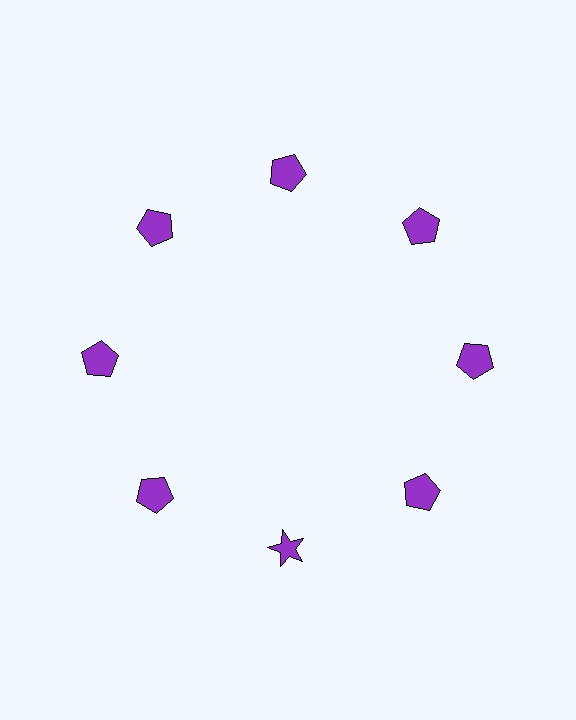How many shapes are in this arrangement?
There are 8 shapes arranged in a ring pattern.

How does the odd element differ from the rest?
It has a different shape: star instead of pentagon.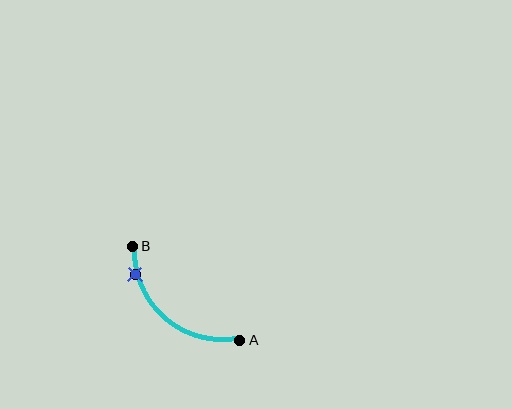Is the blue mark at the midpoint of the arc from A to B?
No. The blue mark lies on the arc but is closer to endpoint B. The arc midpoint would be at the point on the curve equidistant along the arc from both A and B.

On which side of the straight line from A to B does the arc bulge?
The arc bulges below and to the left of the straight line connecting A and B.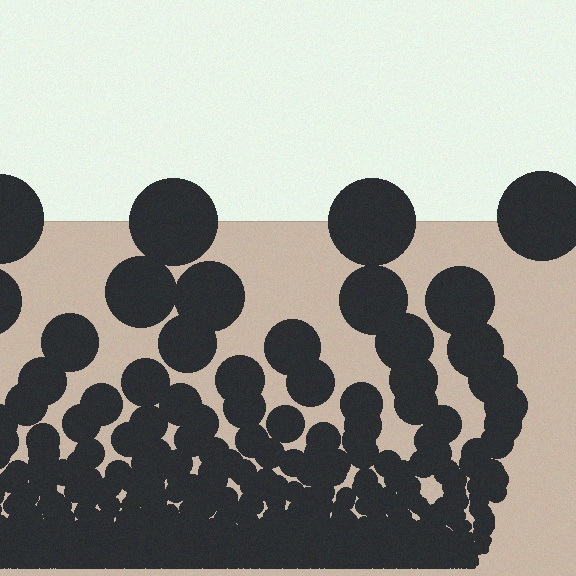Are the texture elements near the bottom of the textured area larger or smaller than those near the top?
Smaller. The gradient is inverted — elements near the bottom are smaller and denser.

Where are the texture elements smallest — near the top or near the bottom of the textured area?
Near the bottom.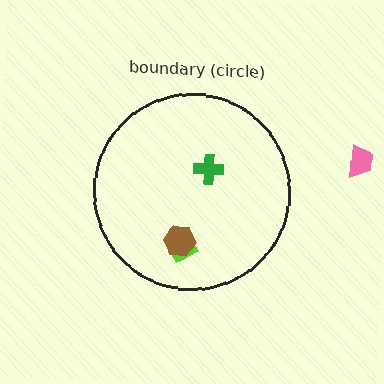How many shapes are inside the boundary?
3 inside, 1 outside.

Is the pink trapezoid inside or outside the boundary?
Outside.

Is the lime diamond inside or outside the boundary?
Inside.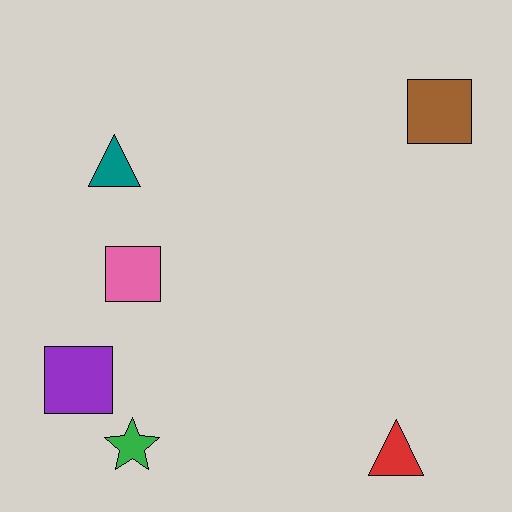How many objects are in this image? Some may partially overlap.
There are 6 objects.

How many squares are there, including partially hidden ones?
There are 3 squares.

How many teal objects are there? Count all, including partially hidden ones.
There is 1 teal object.